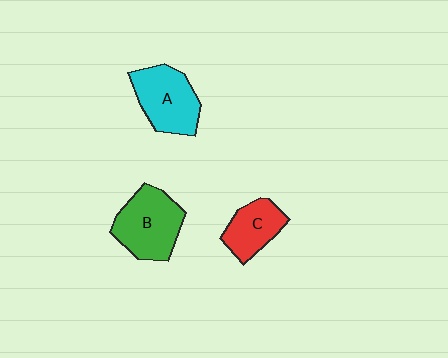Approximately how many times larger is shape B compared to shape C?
Approximately 1.5 times.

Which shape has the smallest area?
Shape C (red).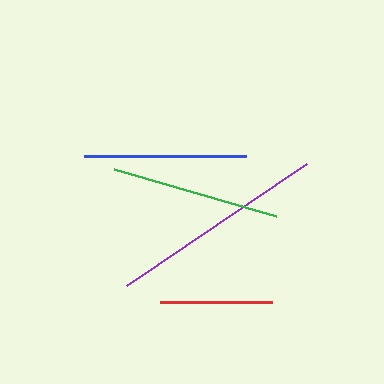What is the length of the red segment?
The red segment is approximately 112 pixels long.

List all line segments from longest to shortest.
From longest to shortest: purple, green, blue, red.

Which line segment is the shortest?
The red line is the shortest at approximately 112 pixels.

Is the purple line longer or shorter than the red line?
The purple line is longer than the red line.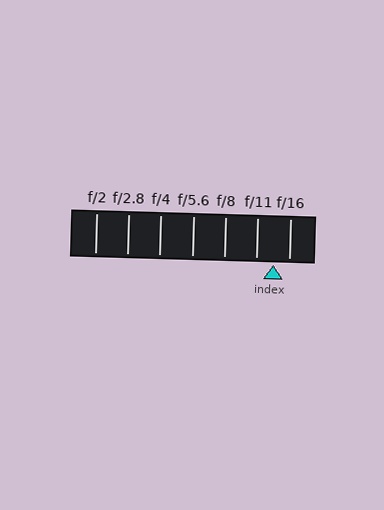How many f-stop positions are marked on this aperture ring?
There are 7 f-stop positions marked.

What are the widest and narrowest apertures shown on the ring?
The widest aperture shown is f/2 and the narrowest is f/16.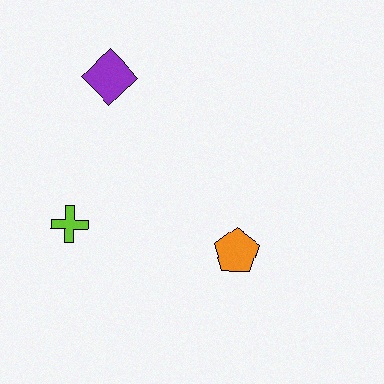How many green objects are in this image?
There are no green objects.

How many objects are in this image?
There are 3 objects.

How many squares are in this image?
There are no squares.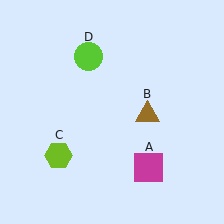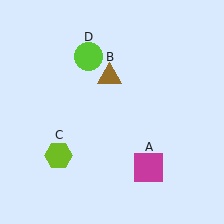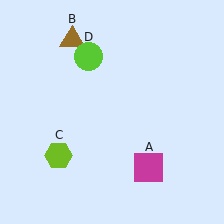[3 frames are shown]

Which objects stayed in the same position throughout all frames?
Magenta square (object A) and lime hexagon (object C) and lime circle (object D) remained stationary.